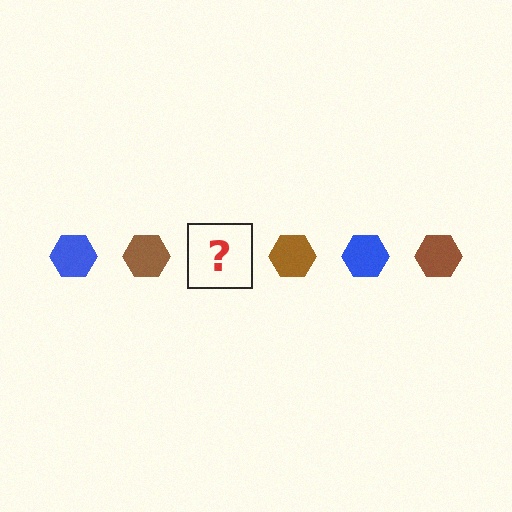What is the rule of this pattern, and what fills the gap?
The rule is that the pattern cycles through blue, brown hexagons. The gap should be filled with a blue hexagon.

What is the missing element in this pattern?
The missing element is a blue hexagon.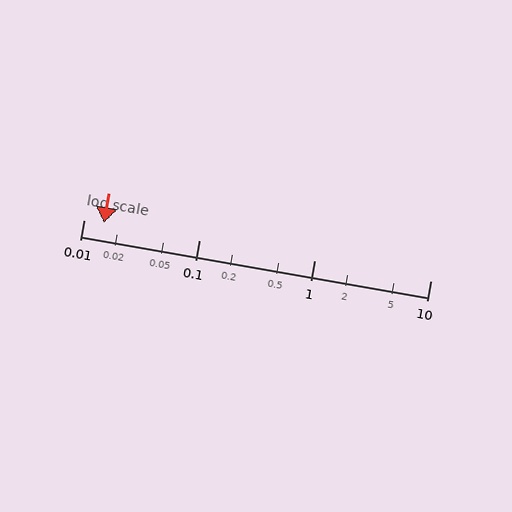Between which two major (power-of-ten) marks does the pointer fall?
The pointer is between 0.01 and 0.1.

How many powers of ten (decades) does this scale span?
The scale spans 3 decades, from 0.01 to 10.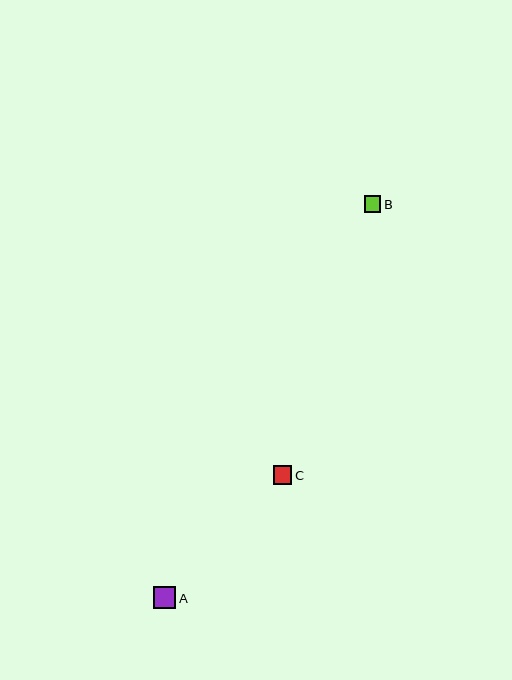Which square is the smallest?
Square B is the smallest with a size of approximately 16 pixels.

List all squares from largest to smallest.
From largest to smallest: A, C, B.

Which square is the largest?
Square A is the largest with a size of approximately 22 pixels.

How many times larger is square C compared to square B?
Square C is approximately 1.2 times the size of square B.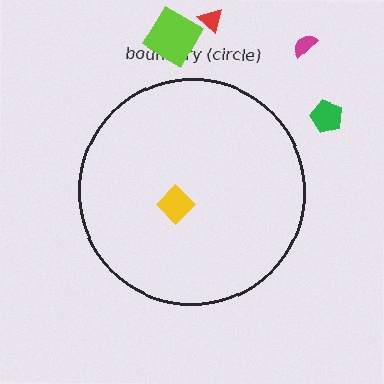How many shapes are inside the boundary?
1 inside, 4 outside.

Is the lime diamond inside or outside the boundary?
Outside.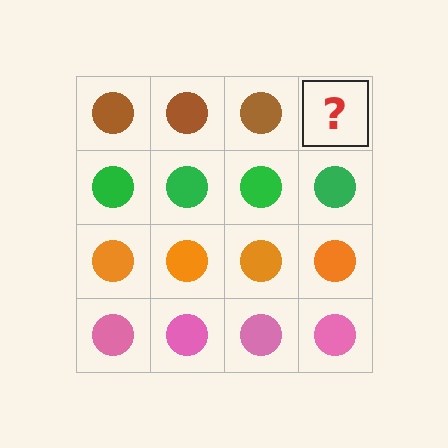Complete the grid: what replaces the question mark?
The question mark should be replaced with a brown circle.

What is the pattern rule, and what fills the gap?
The rule is that each row has a consistent color. The gap should be filled with a brown circle.